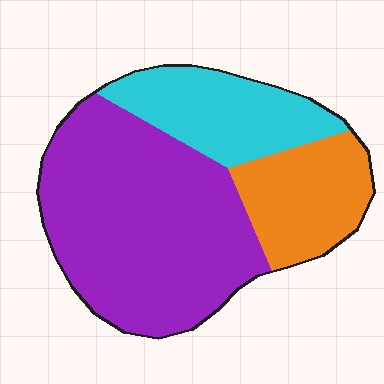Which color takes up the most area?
Purple, at roughly 55%.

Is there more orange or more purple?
Purple.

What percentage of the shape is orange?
Orange covers roughly 20% of the shape.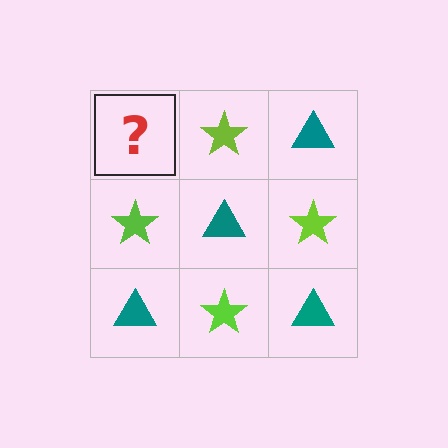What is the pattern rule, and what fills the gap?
The rule is that it alternates teal triangle and lime star in a checkerboard pattern. The gap should be filled with a teal triangle.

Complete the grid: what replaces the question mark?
The question mark should be replaced with a teal triangle.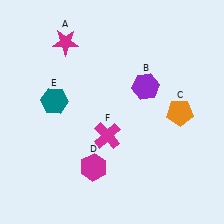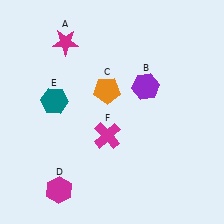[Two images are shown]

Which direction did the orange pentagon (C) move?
The orange pentagon (C) moved left.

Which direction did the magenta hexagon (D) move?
The magenta hexagon (D) moved left.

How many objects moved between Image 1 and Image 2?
2 objects moved between the two images.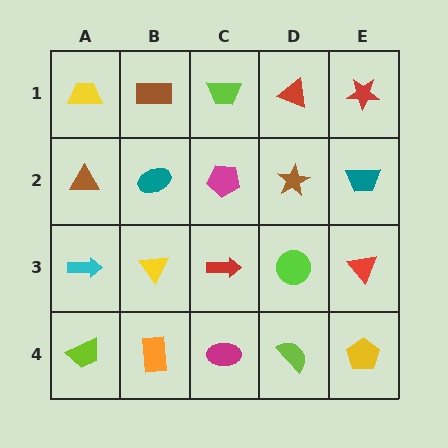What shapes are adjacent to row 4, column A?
A cyan arrow (row 3, column A), an orange rectangle (row 4, column B).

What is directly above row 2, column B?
A brown rectangle.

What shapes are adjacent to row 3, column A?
A brown triangle (row 2, column A), a lime trapezoid (row 4, column A), a yellow triangle (row 3, column B).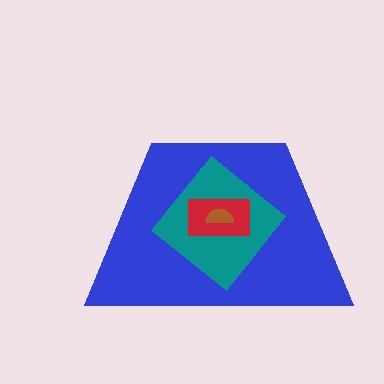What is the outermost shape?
The blue trapezoid.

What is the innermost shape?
The brown semicircle.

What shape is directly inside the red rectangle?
The brown semicircle.